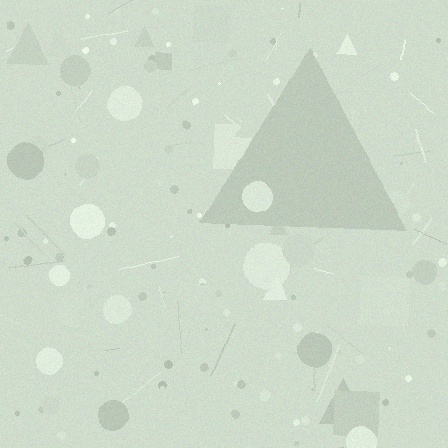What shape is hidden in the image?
A triangle is hidden in the image.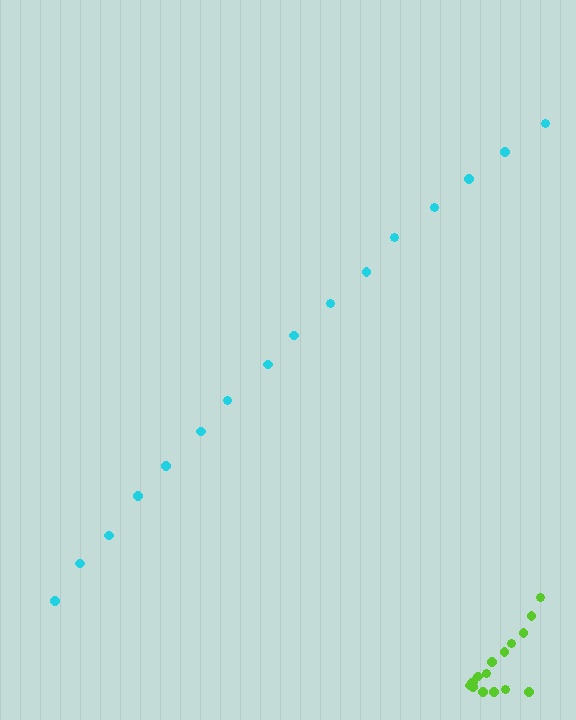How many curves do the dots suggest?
There are 2 distinct paths.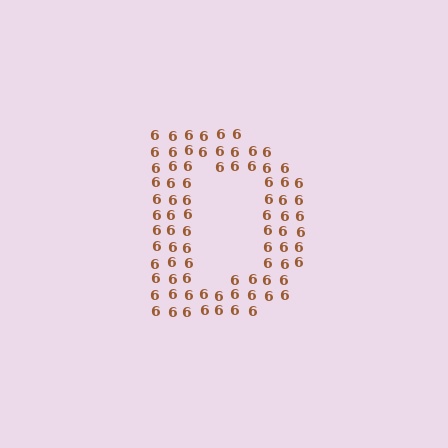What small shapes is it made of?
It is made of small digit 6's.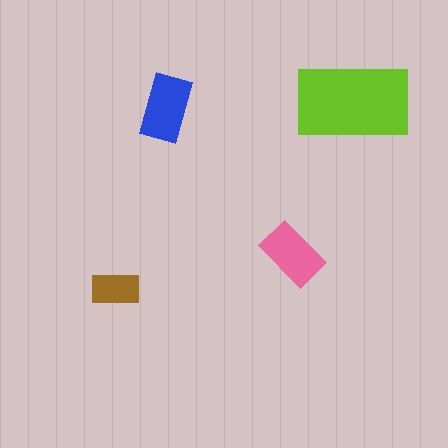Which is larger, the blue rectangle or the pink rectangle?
The blue one.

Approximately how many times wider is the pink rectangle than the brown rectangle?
About 1.5 times wider.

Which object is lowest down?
The brown rectangle is bottommost.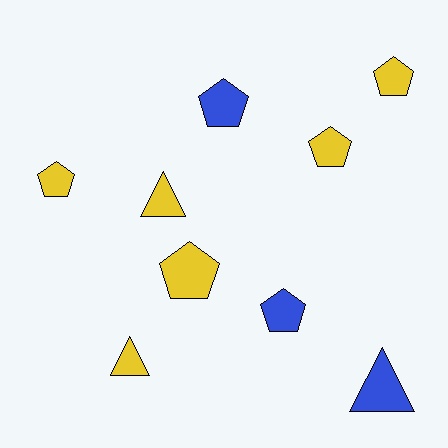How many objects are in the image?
There are 9 objects.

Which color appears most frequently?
Yellow, with 6 objects.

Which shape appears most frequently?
Pentagon, with 6 objects.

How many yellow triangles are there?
There are 2 yellow triangles.